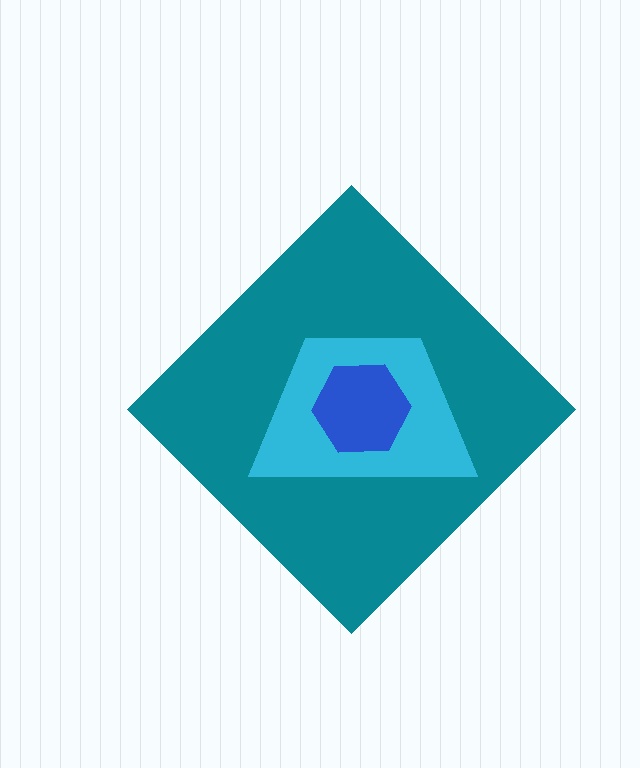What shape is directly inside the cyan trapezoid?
The blue hexagon.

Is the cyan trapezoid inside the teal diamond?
Yes.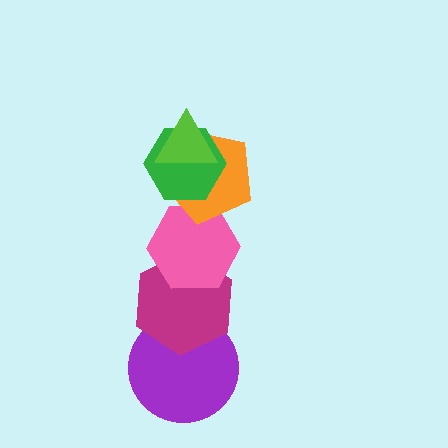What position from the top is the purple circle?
The purple circle is 6th from the top.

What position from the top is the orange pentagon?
The orange pentagon is 3rd from the top.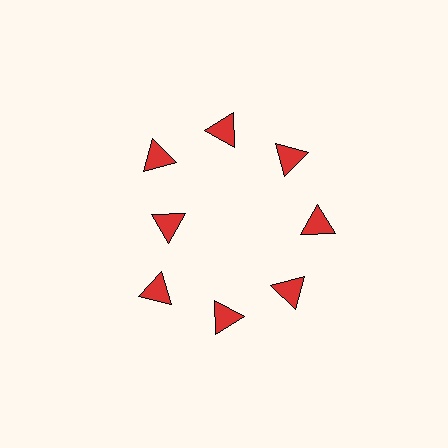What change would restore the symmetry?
The symmetry would be restored by moving it outward, back onto the ring so that all 8 triangles sit at equal angles and equal distance from the center.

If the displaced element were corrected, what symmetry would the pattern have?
It would have 8-fold rotational symmetry — the pattern would map onto itself every 45 degrees.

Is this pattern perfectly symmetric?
No. The 8 red triangles are arranged in a ring, but one element near the 9 o'clock position is pulled inward toward the center, breaking the 8-fold rotational symmetry.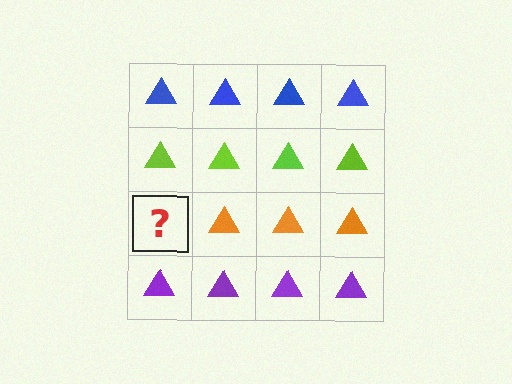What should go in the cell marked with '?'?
The missing cell should contain an orange triangle.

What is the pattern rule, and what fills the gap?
The rule is that each row has a consistent color. The gap should be filled with an orange triangle.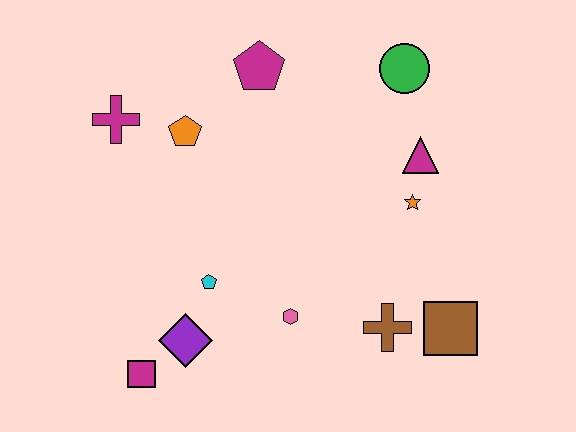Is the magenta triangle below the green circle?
Yes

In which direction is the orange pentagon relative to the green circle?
The orange pentagon is to the left of the green circle.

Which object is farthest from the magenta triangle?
The magenta square is farthest from the magenta triangle.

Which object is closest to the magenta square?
The purple diamond is closest to the magenta square.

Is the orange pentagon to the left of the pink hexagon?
Yes